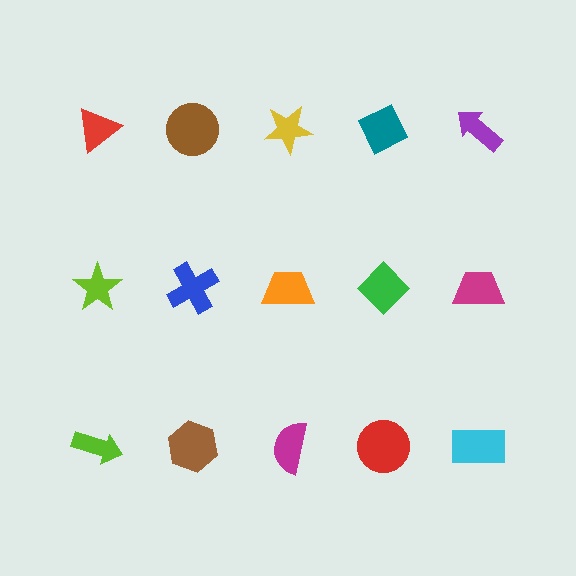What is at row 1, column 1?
A red triangle.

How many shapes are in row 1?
5 shapes.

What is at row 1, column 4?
A teal diamond.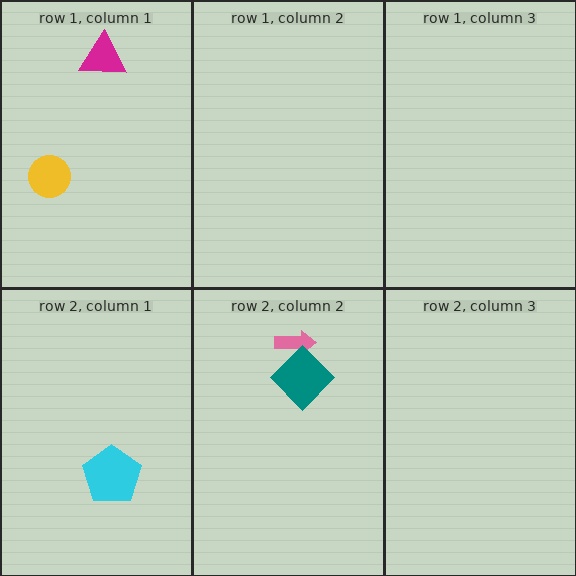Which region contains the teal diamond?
The row 2, column 2 region.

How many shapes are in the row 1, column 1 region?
2.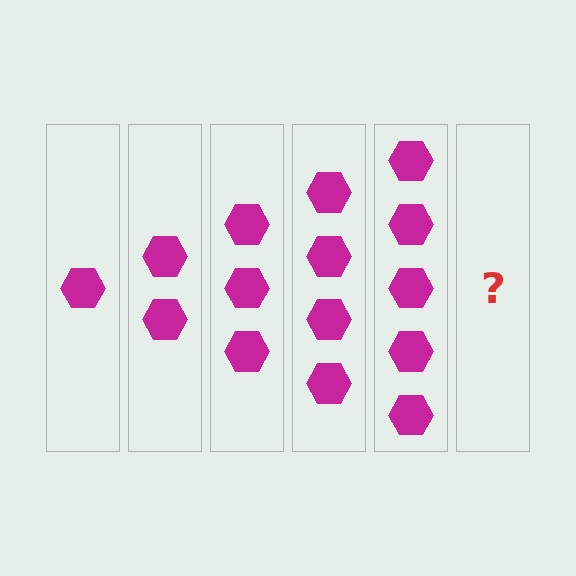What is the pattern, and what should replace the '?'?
The pattern is that each step adds one more hexagon. The '?' should be 6 hexagons.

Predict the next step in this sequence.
The next step is 6 hexagons.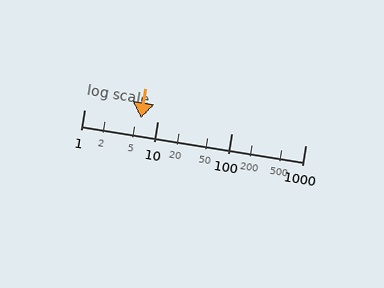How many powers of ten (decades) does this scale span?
The scale spans 3 decades, from 1 to 1000.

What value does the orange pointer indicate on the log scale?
The pointer indicates approximately 5.9.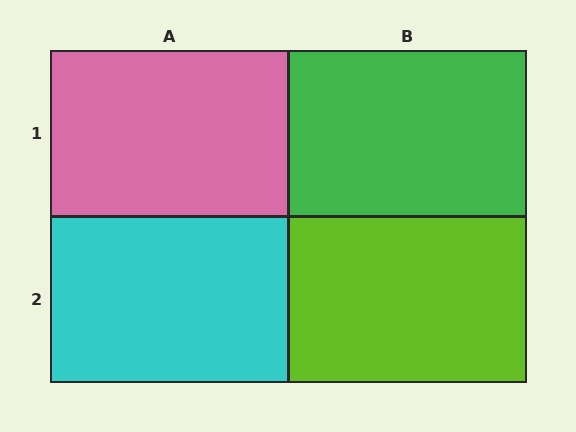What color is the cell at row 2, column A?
Cyan.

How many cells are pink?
1 cell is pink.